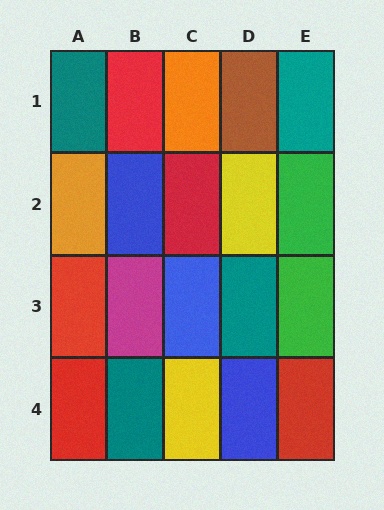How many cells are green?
2 cells are green.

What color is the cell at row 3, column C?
Blue.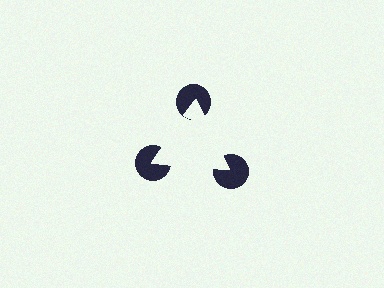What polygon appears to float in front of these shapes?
An illusory triangle — its edges are inferred from the aligned wedge cuts in the pac-man discs, not physically drawn.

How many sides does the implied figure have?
3 sides.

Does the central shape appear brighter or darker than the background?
It typically appears slightly brighter than the background, even though no actual brightness change is drawn.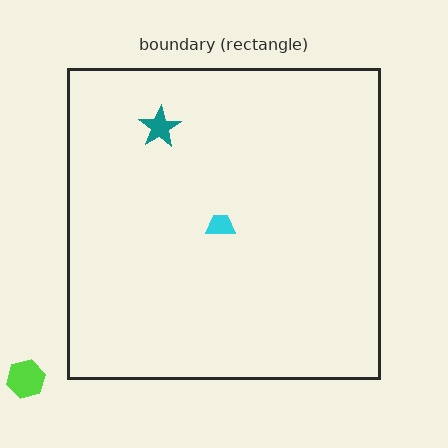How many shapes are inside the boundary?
2 inside, 1 outside.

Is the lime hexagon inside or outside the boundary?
Outside.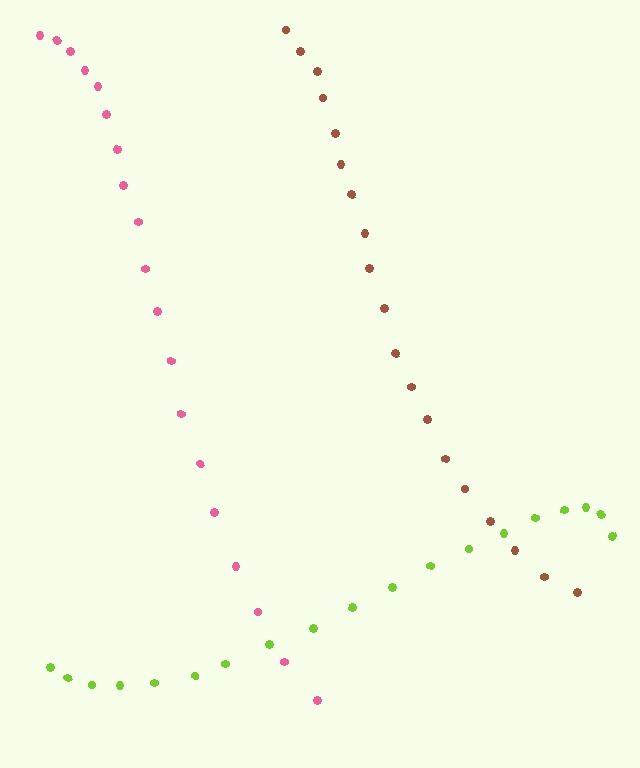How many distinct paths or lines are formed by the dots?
There are 3 distinct paths.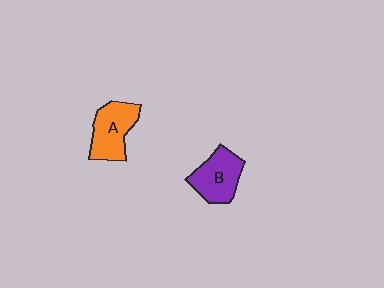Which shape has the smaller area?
Shape B (purple).